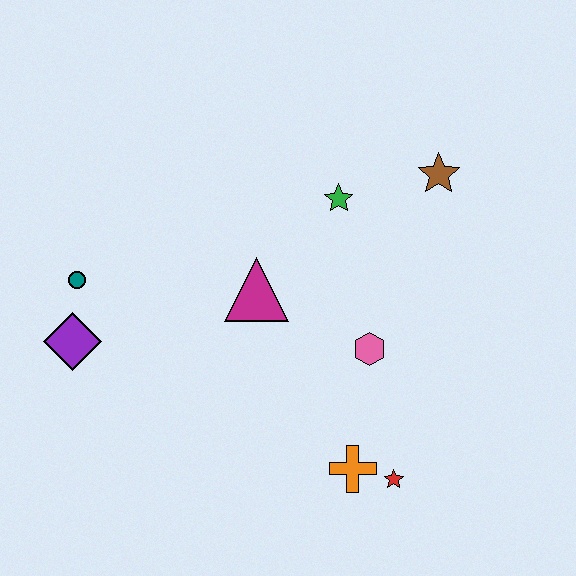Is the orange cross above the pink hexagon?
No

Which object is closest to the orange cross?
The red star is closest to the orange cross.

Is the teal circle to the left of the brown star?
Yes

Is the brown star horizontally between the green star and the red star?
No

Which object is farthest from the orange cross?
The teal circle is farthest from the orange cross.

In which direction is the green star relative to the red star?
The green star is above the red star.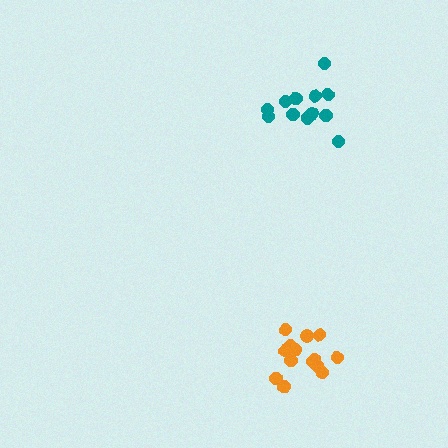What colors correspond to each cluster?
The clusters are colored: orange, teal.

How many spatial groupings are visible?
There are 2 spatial groupings.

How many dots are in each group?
Group 1: 14 dots, Group 2: 13 dots (27 total).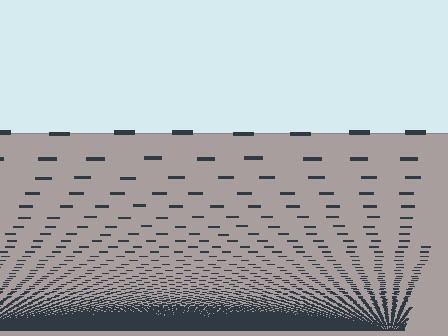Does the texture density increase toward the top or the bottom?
Density increases toward the bottom.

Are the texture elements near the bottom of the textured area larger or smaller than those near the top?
Smaller. The gradient is inverted — elements near the bottom are smaller and denser.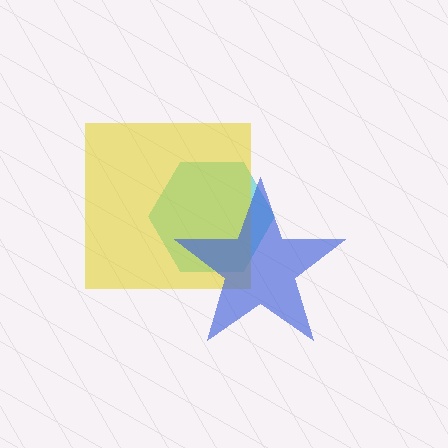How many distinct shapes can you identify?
There are 3 distinct shapes: a cyan hexagon, a yellow square, a blue star.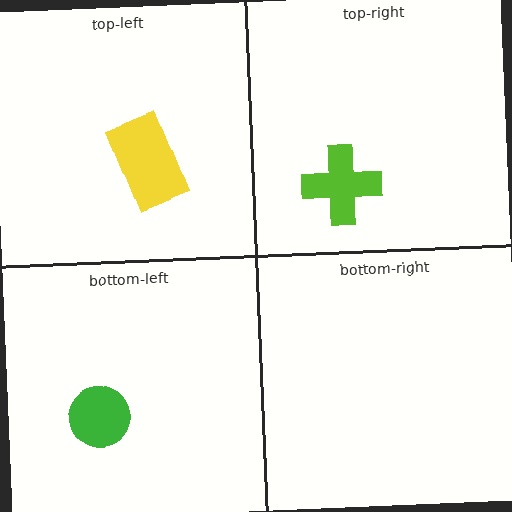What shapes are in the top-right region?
The lime cross.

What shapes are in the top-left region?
The yellow rectangle.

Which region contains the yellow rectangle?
The top-left region.